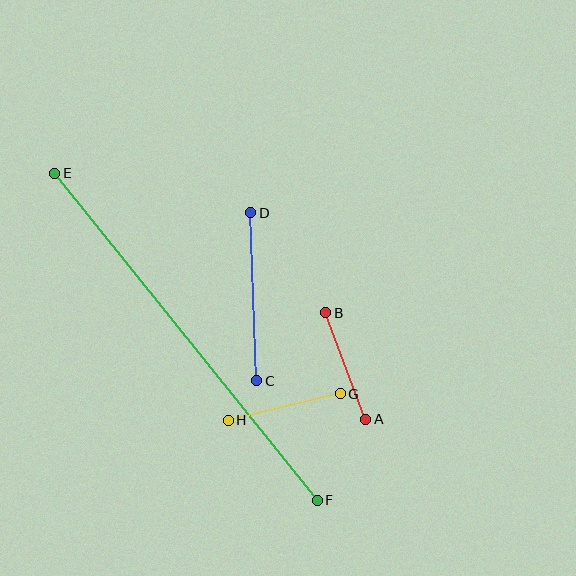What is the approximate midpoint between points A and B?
The midpoint is at approximately (346, 366) pixels.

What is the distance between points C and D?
The distance is approximately 168 pixels.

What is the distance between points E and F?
The distance is approximately 419 pixels.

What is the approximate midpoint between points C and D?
The midpoint is at approximately (254, 297) pixels.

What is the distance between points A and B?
The distance is approximately 114 pixels.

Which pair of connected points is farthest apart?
Points E and F are farthest apart.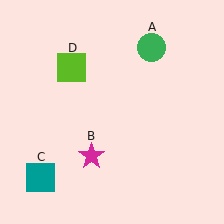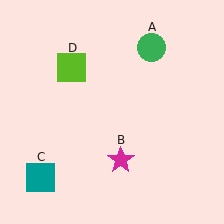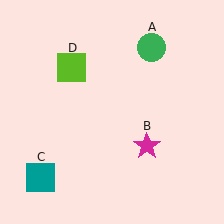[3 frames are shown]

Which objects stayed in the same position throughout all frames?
Green circle (object A) and teal square (object C) and lime square (object D) remained stationary.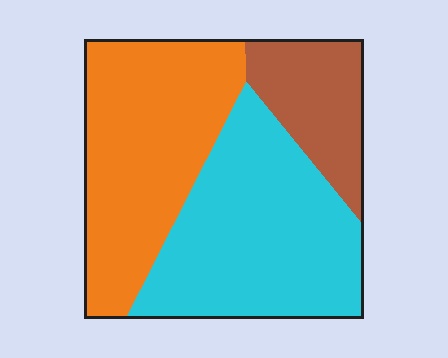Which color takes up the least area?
Brown, at roughly 15%.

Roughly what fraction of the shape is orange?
Orange takes up about two fifths (2/5) of the shape.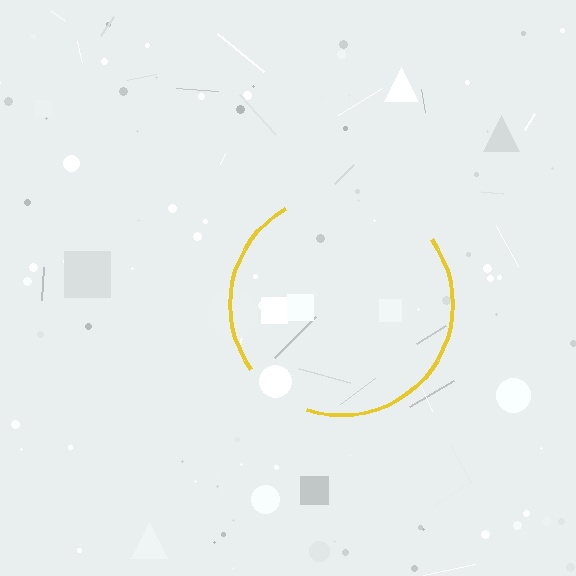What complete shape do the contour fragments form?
The contour fragments form a circle.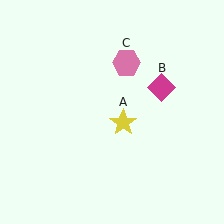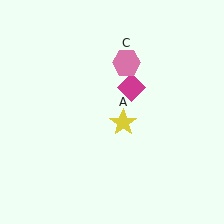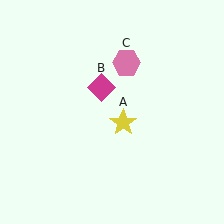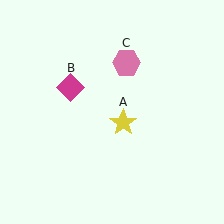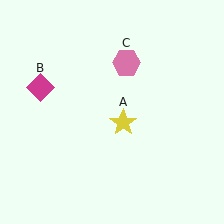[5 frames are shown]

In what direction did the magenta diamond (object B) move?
The magenta diamond (object B) moved left.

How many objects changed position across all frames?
1 object changed position: magenta diamond (object B).